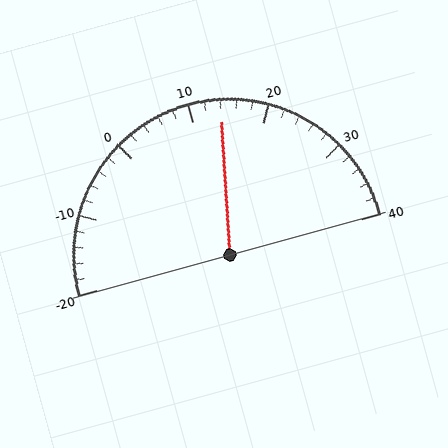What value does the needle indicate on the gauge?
The needle indicates approximately 14.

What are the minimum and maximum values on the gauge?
The gauge ranges from -20 to 40.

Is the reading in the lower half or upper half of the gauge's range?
The reading is in the upper half of the range (-20 to 40).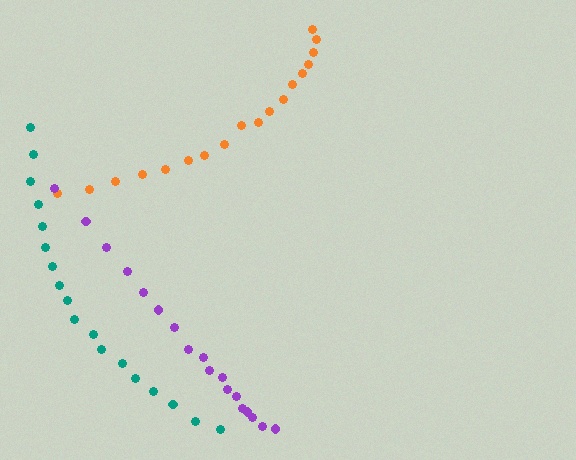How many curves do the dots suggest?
There are 3 distinct paths.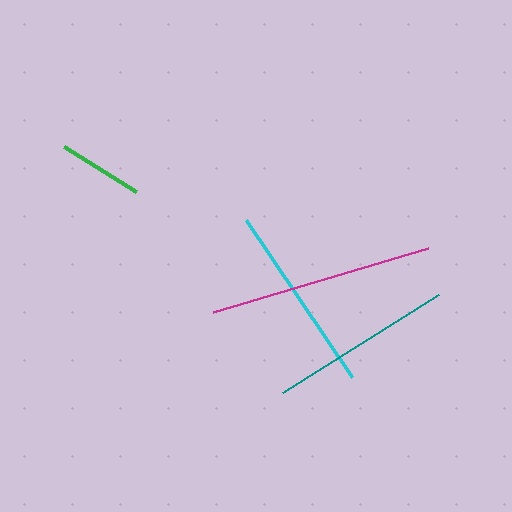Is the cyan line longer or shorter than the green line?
The cyan line is longer than the green line.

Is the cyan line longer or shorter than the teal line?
The cyan line is longer than the teal line.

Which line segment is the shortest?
The green line is the shortest at approximately 85 pixels.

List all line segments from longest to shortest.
From longest to shortest: magenta, cyan, teal, green.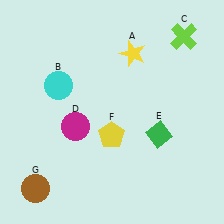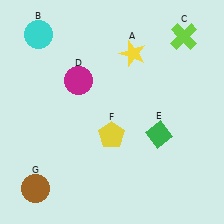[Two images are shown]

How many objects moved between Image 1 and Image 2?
2 objects moved between the two images.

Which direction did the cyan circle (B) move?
The cyan circle (B) moved up.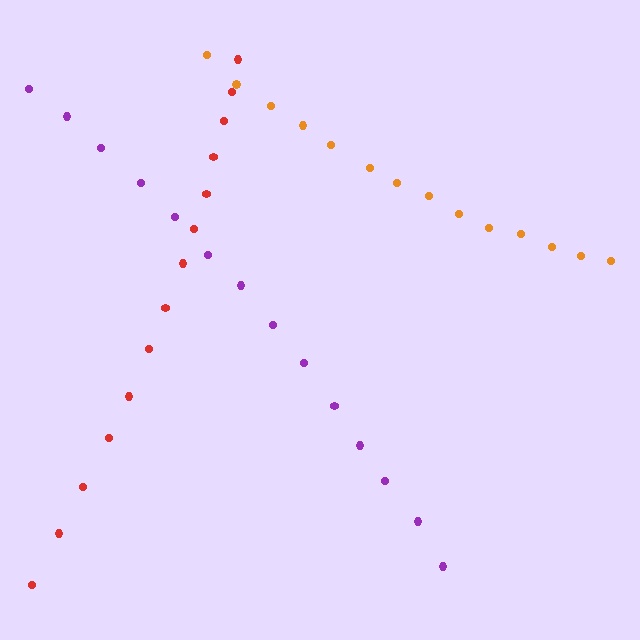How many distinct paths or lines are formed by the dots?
There are 3 distinct paths.